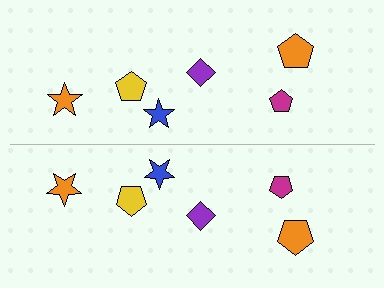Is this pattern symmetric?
Yes, this pattern has bilateral (reflection) symmetry.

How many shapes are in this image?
There are 12 shapes in this image.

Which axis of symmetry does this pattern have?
The pattern has a horizontal axis of symmetry running through the center of the image.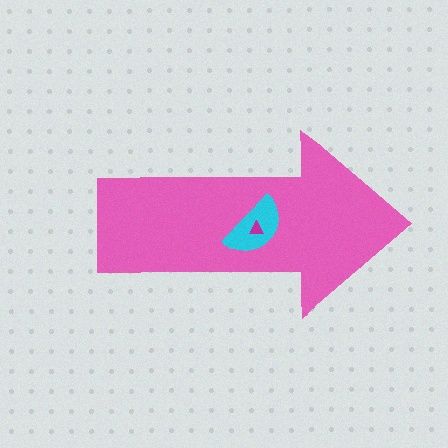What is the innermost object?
The magenta triangle.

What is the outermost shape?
The pink arrow.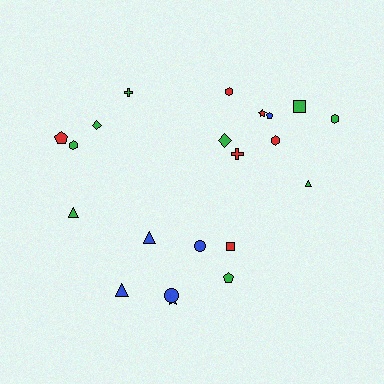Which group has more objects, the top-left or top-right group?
The top-right group.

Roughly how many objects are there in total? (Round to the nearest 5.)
Roughly 20 objects in total.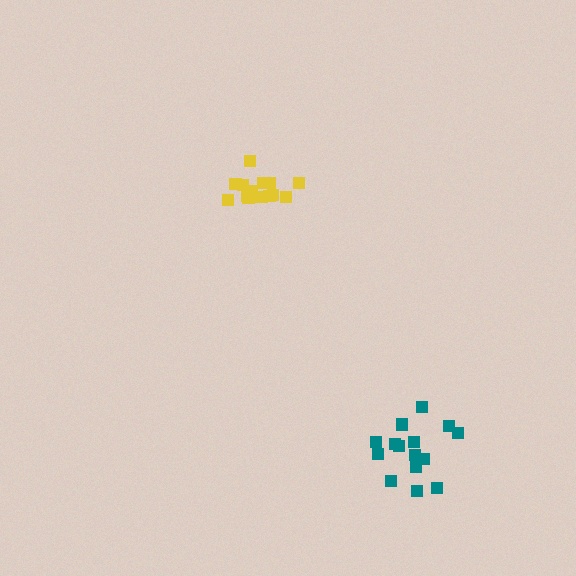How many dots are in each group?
Group 1: 14 dots, Group 2: 16 dots (30 total).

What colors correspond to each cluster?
The clusters are colored: yellow, teal.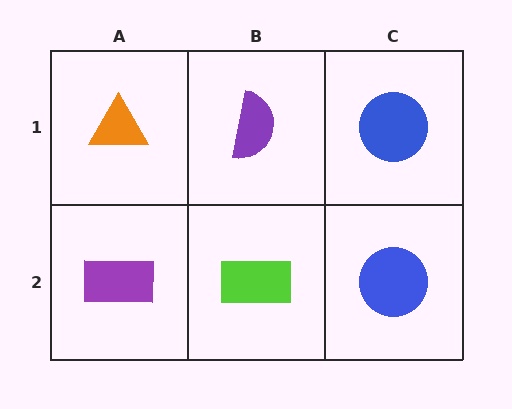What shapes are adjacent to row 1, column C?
A blue circle (row 2, column C), a purple semicircle (row 1, column B).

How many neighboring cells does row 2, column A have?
2.